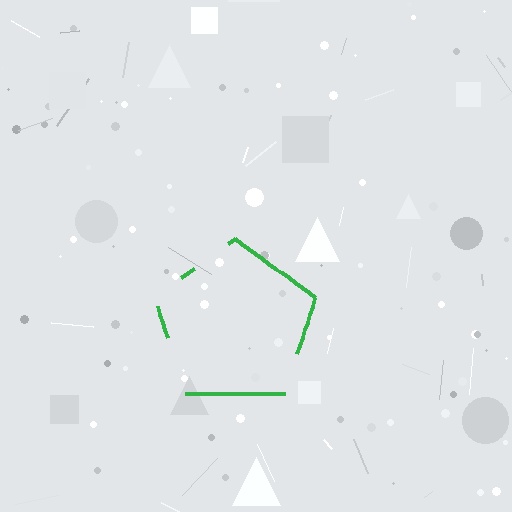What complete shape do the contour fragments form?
The contour fragments form a pentagon.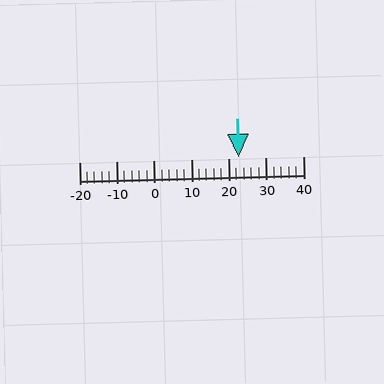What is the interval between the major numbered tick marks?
The major tick marks are spaced 10 units apart.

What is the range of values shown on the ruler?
The ruler shows values from -20 to 40.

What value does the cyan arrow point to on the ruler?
The cyan arrow points to approximately 23.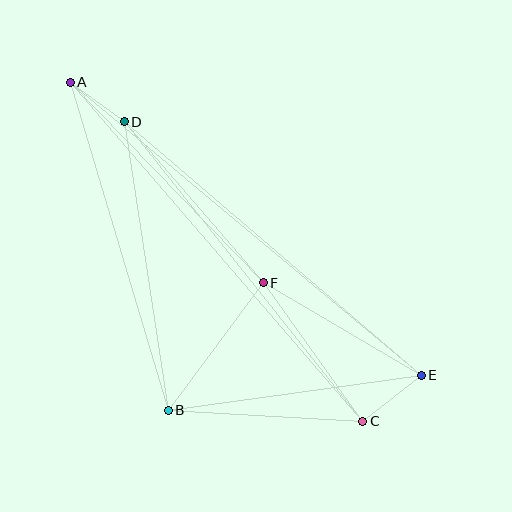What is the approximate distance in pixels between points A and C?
The distance between A and C is approximately 448 pixels.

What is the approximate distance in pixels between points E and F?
The distance between E and F is approximately 183 pixels.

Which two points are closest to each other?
Points A and D are closest to each other.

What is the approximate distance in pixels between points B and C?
The distance between B and C is approximately 195 pixels.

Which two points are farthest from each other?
Points A and E are farthest from each other.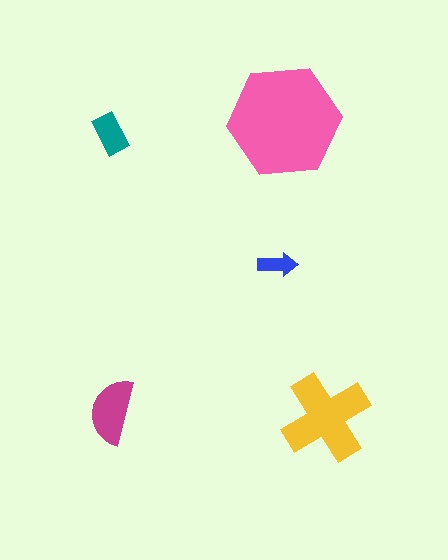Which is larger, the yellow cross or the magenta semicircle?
The yellow cross.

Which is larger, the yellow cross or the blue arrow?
The yellow cross.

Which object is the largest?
The pink hexagon.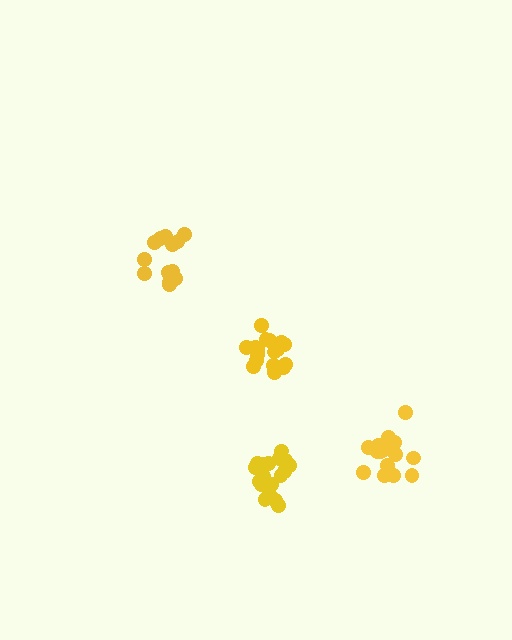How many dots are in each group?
Group 1: 18 dots, Group 2: 18 dots, Group 3: 13 dots, Group 4: 17 dots (66 total).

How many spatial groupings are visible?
There are 4 spatial groupings.